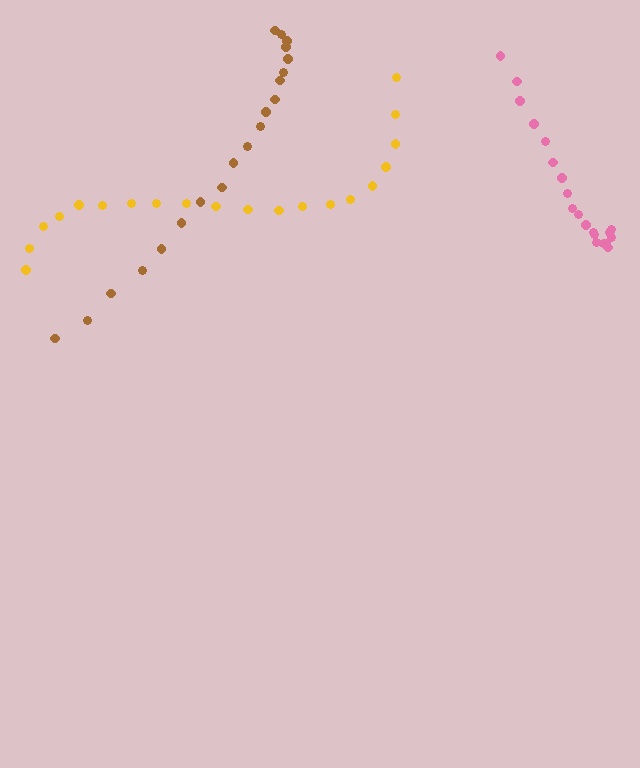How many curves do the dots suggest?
There are 3 distinct paths.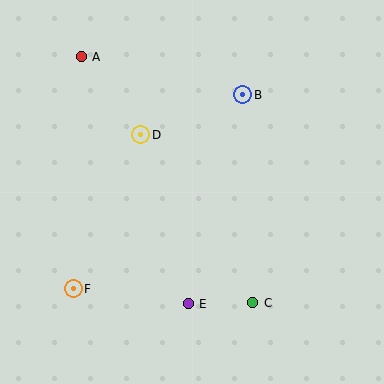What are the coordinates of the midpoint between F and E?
The midpoint between F and E is at (131, 296).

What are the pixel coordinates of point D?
Point D is at (141, 135).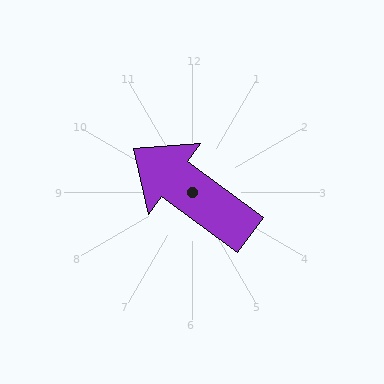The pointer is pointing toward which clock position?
Roughly 10 o'clock.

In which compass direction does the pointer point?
Northwest.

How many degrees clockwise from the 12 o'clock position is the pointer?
Approximately 306 degrees.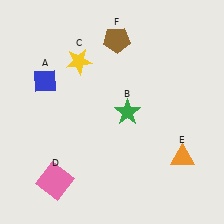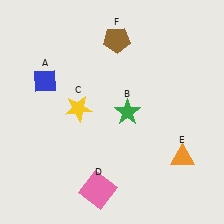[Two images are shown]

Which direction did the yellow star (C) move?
The yellow star (C) moved down.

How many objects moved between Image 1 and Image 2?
2 objects moved between the two images.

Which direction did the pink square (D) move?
The pink square (D) moved right.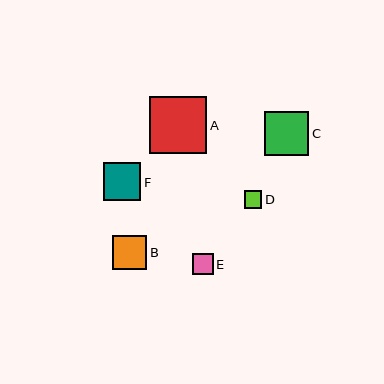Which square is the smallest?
Square D is the smallest with a size of approximately 18 pixels.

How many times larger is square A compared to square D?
Square A is approximately 3.2 times the size of square D.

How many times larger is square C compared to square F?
Square C is approximately 1.2 times the size of square F.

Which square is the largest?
Square A is the largest with a size of approximately 57 pixels.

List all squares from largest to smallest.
From largest to smallest: A, C, F, B, E, D.